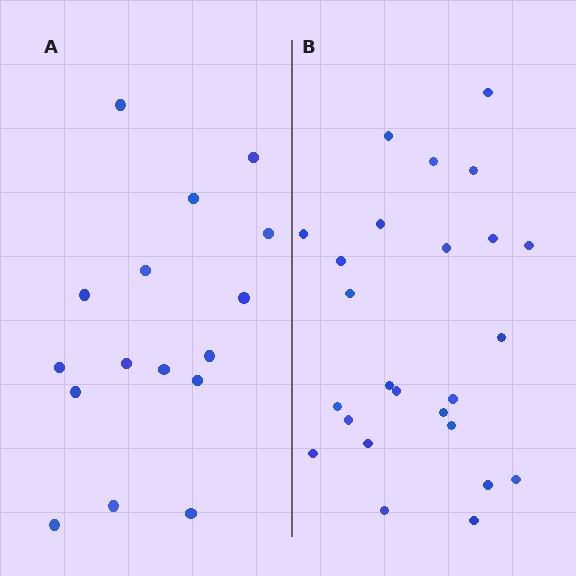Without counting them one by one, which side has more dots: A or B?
Region B (the right region) has more dots.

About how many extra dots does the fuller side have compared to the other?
Region B has roughly 8 or so more dots than region A.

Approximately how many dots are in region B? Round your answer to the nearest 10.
About 20 dots. (The exact count is 25, which rounds to 20.)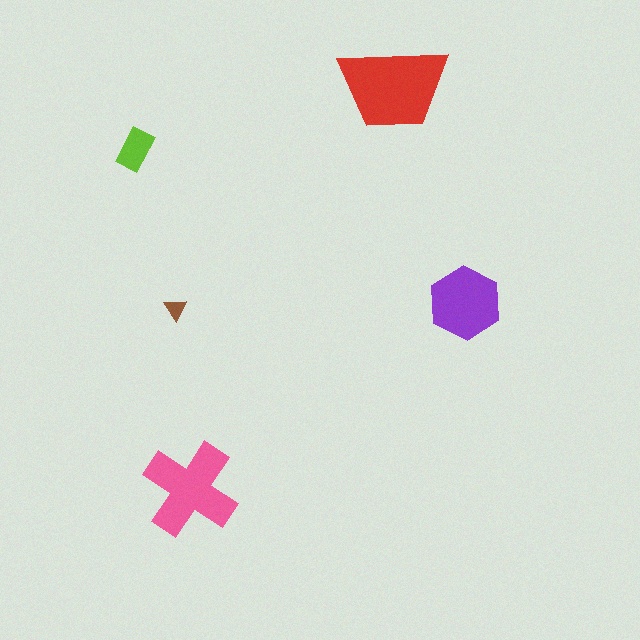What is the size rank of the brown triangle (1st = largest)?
5th.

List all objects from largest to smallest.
The red trapezoid, the pink cross, the purple hexagon, the lime rectangle, the brown triangle.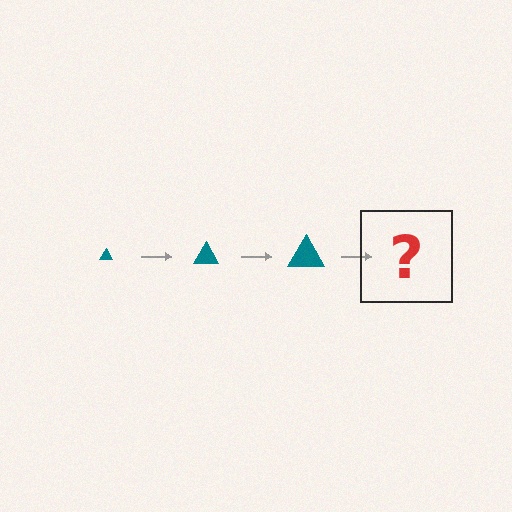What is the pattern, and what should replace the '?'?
The pattern is that the triangle gets progressively larger each step. The '?' should be a teal triangle, larger than the previous one.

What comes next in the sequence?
The next element should be a teal triangle, larger than the previous one.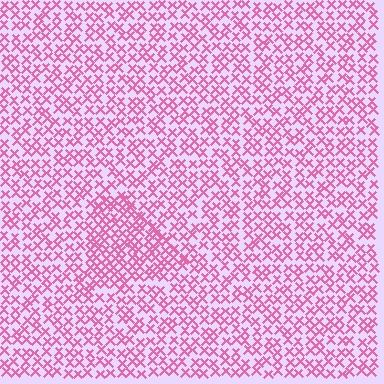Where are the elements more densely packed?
The elements are more densely packed inside the triangle boundary.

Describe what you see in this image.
The image contains small pink elements arranged at two different densities. A triangle-shaped region is visible where the elements are more densely packed than the surrounding area.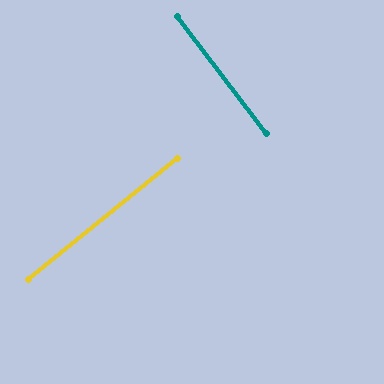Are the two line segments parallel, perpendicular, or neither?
Perpendicular — they meet at approximately 88°.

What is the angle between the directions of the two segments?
Approximately 88 degrees.